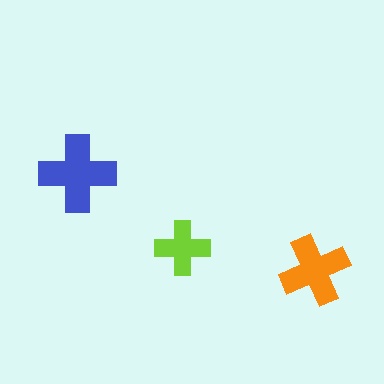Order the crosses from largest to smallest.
the blue one, the orange one, the lime one.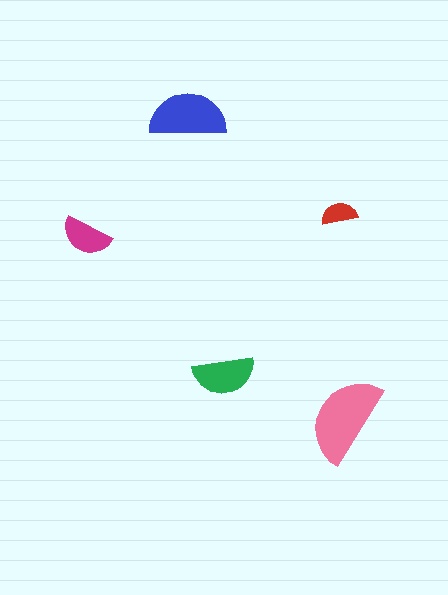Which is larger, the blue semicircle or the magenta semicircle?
The blue one.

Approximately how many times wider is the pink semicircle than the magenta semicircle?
About 2 times wider.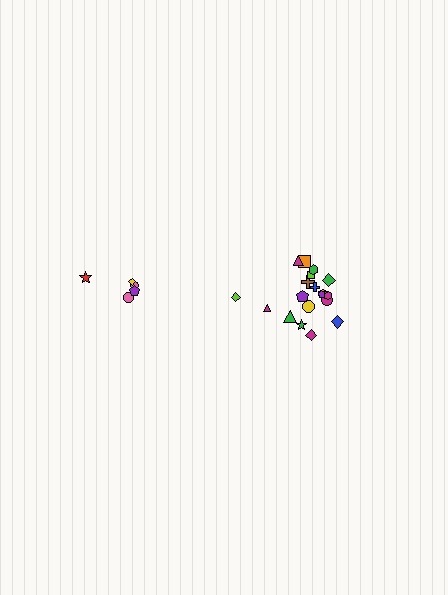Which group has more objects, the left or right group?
The right group.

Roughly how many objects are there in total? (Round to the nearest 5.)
Roughly 25 objects in total.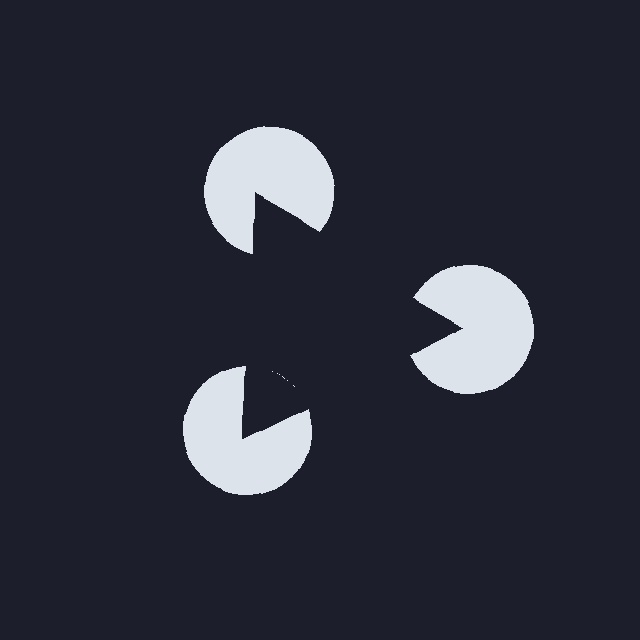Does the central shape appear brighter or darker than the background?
It typically appears slightly darker than the background, even though no actual brightness change is drawn.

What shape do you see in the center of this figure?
An illusory triangle — its edges are inferred from the aligned wedge cuts in the pac-man discs, not physically drawn.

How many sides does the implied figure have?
3 sides.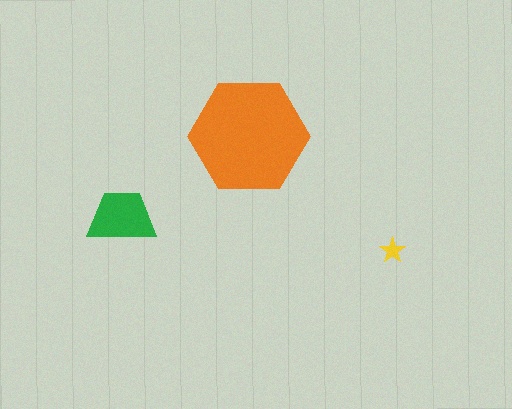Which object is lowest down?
The yellow star is bottommost.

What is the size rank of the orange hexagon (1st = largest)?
1st.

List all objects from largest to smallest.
The orange hexagon, the green trapezoid, the yellow star.